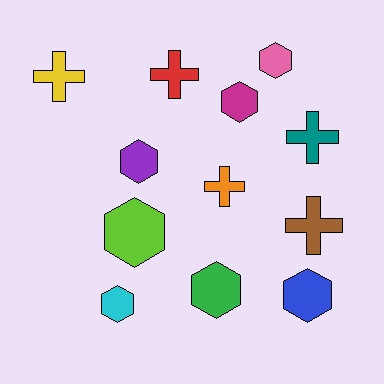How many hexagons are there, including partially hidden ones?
There are 7 hexagons.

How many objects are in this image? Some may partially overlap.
There are 12 objects.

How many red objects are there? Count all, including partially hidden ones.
There is 1 red object.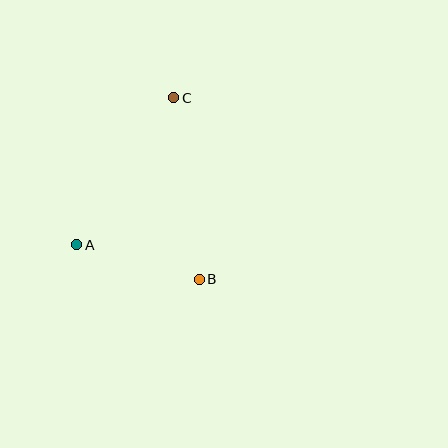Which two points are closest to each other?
Points A and B are closest to each other.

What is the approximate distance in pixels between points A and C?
The distance between A and C is approximately 176 pixels.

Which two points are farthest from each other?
Points B and C are farthest from each other.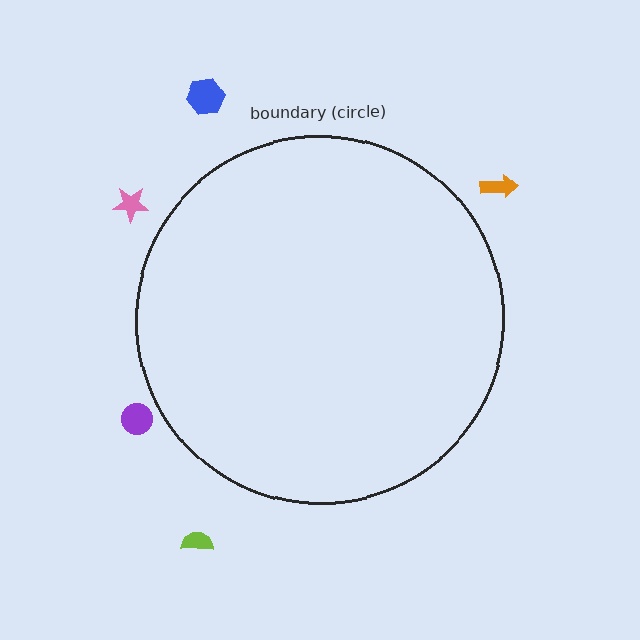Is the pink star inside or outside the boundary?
Outside.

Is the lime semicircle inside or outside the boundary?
Outside.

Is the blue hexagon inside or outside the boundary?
Outside.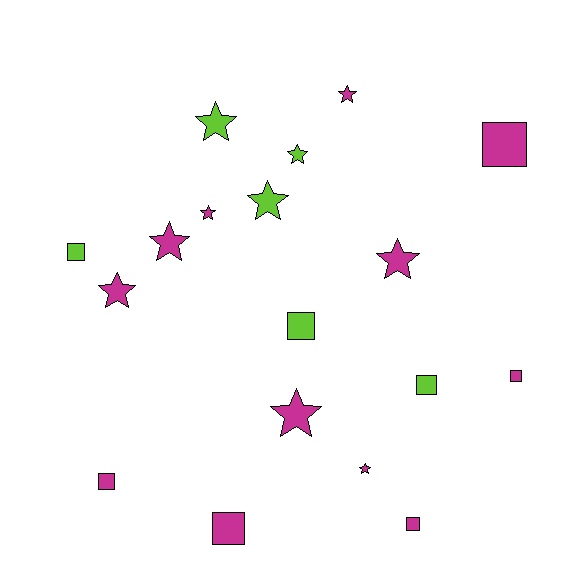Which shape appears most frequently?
Star, with 10 objects.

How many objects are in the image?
There are 18 objects.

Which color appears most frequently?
Magenta, with 12 objects.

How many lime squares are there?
There are 3 lime squares.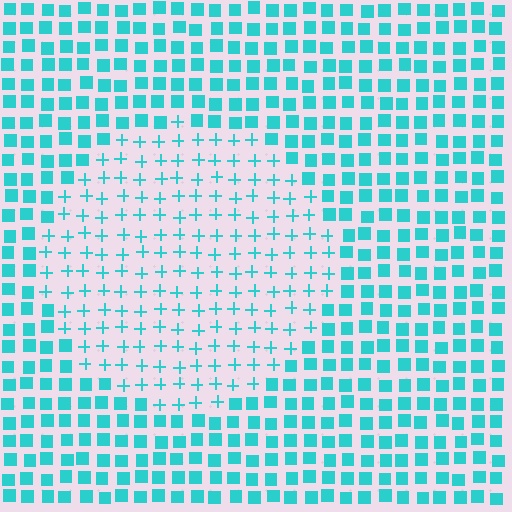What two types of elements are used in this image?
The image uses plus signs inside the circle region and squares outside it.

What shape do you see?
I see a circle.